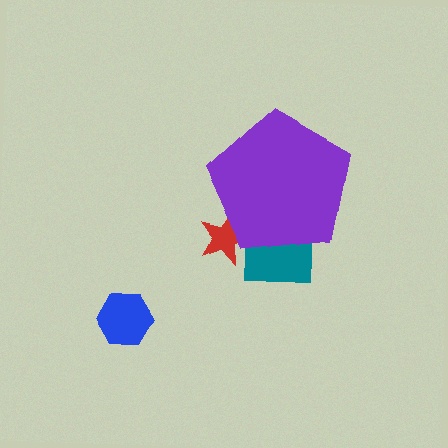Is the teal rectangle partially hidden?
Yes, the teal rectangle is partially hidden behind the purple pentagon.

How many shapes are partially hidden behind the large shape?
2 shapes are partially hidden.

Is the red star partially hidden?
Yes, the red star is partially hidden behind the purple pentagon.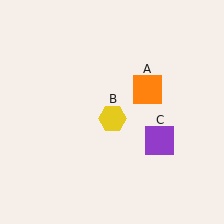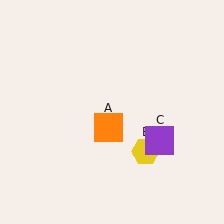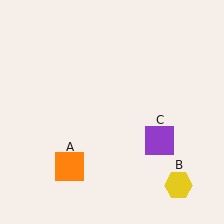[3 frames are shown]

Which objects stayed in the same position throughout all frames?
Purple square (object C) remained stationary.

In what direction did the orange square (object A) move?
The orange square (object A) moved down and to the left.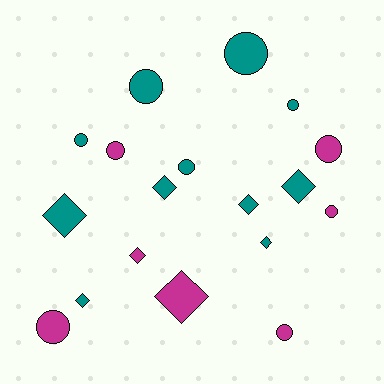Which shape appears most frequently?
Circle, with 10 objects.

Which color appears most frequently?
Teal, with 11 objects.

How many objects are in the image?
There are 18 objects.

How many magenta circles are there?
There are 5 magenta circles.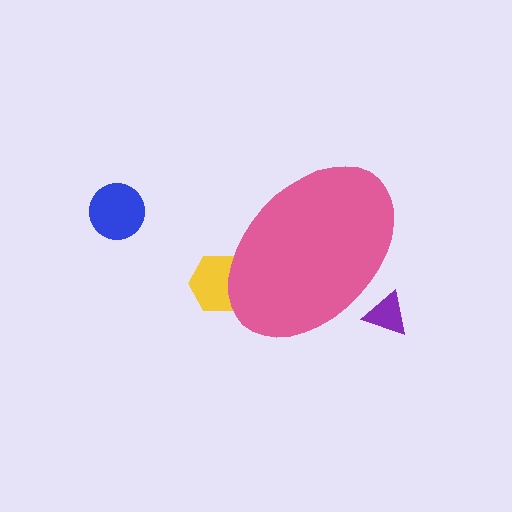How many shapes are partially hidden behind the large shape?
3 shapes are partially hidden.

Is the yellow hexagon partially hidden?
Yes, the yellow hexagon is partially hidden behind the pink ellipse.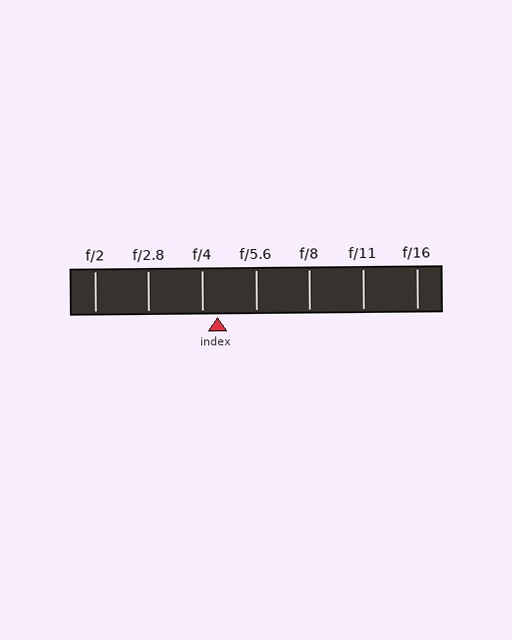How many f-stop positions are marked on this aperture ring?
There are 7 f-stop positions marked.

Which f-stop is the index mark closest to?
The index mark is closest to f/4.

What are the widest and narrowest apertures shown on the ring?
The widest aperture shown is f/2 and the narrowest is f/16.